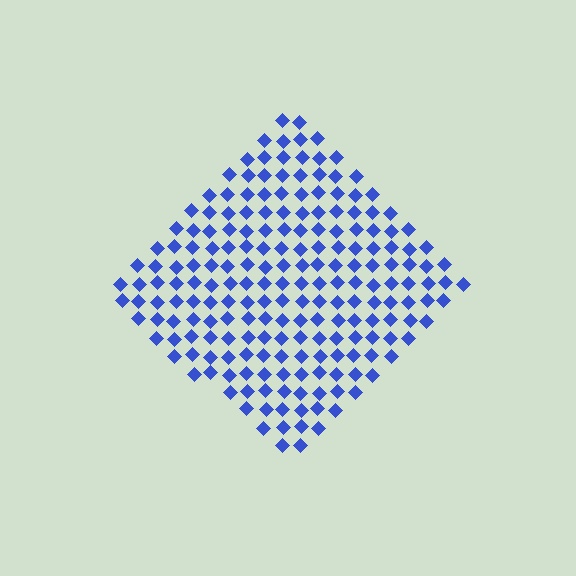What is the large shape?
The large shape is a diamond.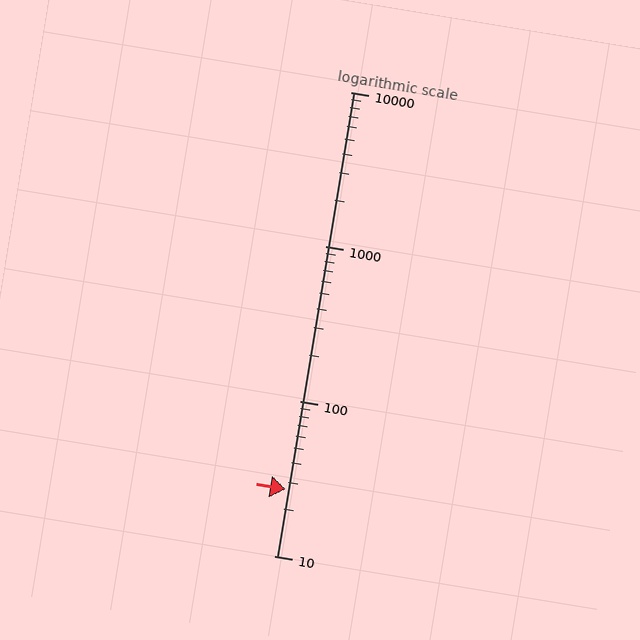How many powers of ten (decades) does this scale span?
The scale spans 3 decades, from 10 to 10000.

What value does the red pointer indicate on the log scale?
The pointer indicates approximately 27.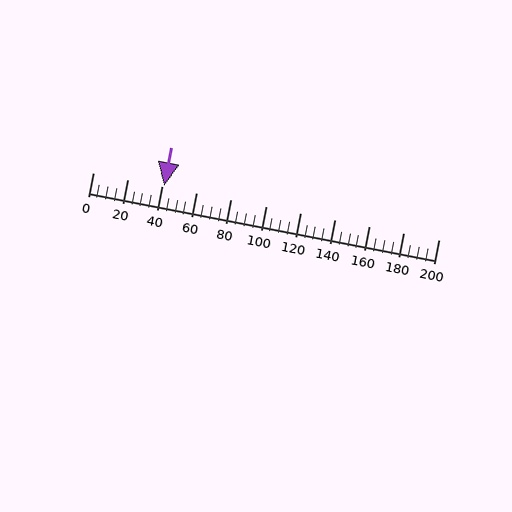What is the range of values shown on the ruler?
The ruler shows values from 0 to 200.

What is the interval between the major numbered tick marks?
The major tick marks are spaced 20 units apart.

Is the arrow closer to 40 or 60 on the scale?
The arrow is closer to 40.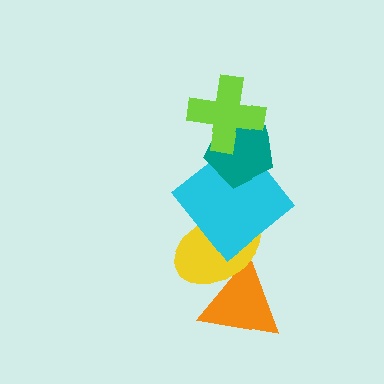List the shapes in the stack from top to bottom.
From top to bottom: the lime cross, the teal pentagon, the cyan diamond, the yellow ellipse, the orange triangle.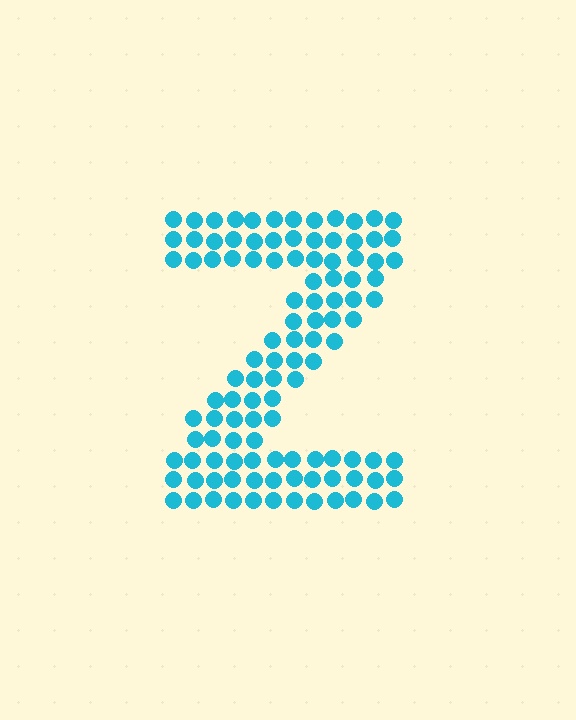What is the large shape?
The large shape is the letter Z.